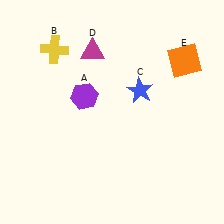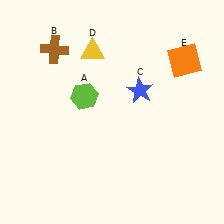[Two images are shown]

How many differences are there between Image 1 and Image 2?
There are 3 differences between the two images.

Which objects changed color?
A changed from purple to lime. B changed from yellow to brown. D changed from magenta to yellow.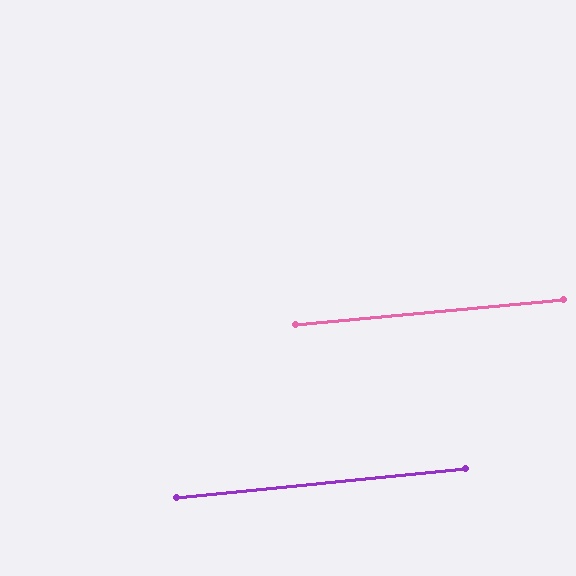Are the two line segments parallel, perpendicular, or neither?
Parallel — their directions differ by only 0.3°.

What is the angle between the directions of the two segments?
Approximately 0 degrees.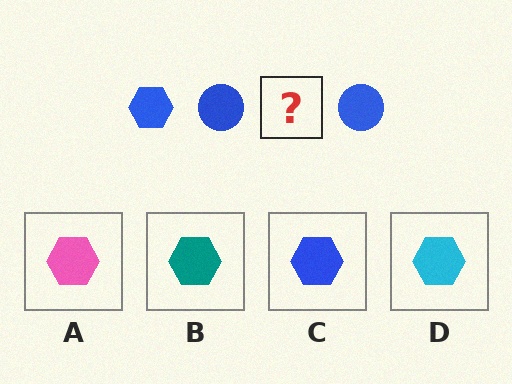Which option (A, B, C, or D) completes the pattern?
C.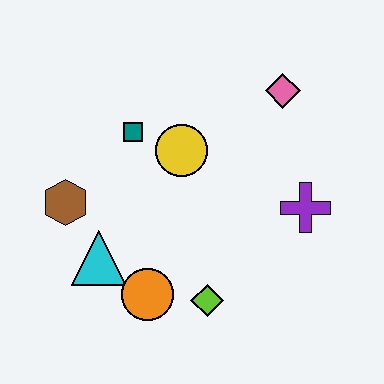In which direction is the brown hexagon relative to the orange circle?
The brown hexagon is above the orange circle.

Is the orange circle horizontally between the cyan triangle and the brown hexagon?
No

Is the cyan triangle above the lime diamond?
Yes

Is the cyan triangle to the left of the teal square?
Yes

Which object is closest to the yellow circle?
The teal square is closest to the yellow circle.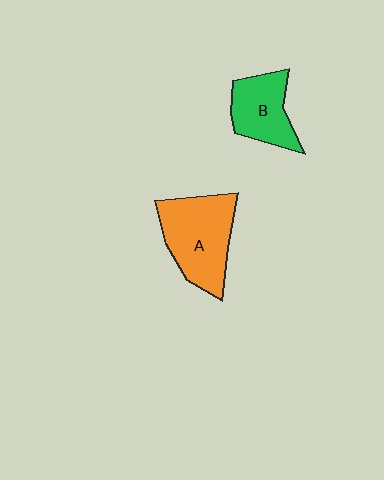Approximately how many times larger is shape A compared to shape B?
Approximately 1.5 times.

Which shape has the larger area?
Shape A (orange).